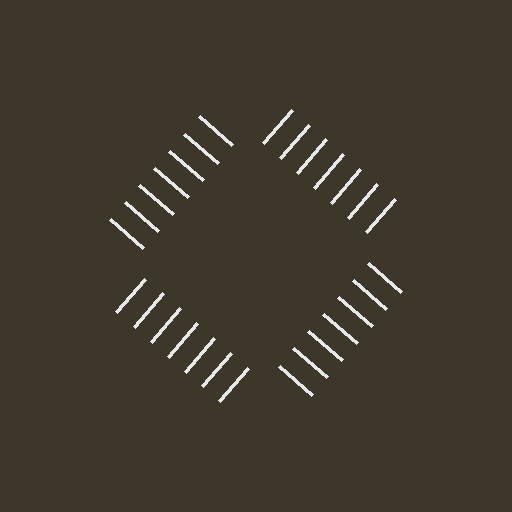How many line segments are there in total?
28 — 7 along each of the 4 edges.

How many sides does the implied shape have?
4 sides — the line-ends trace a square.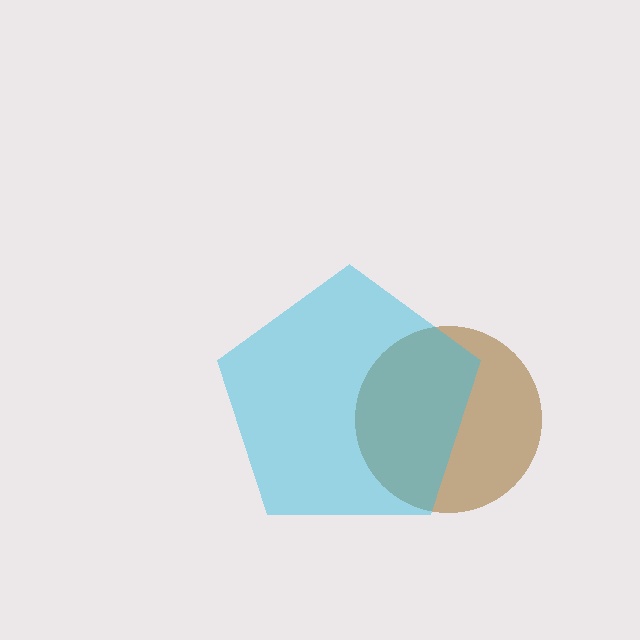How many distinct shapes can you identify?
There are 2 distinct shapes: a brown circle, a cyan pentagon.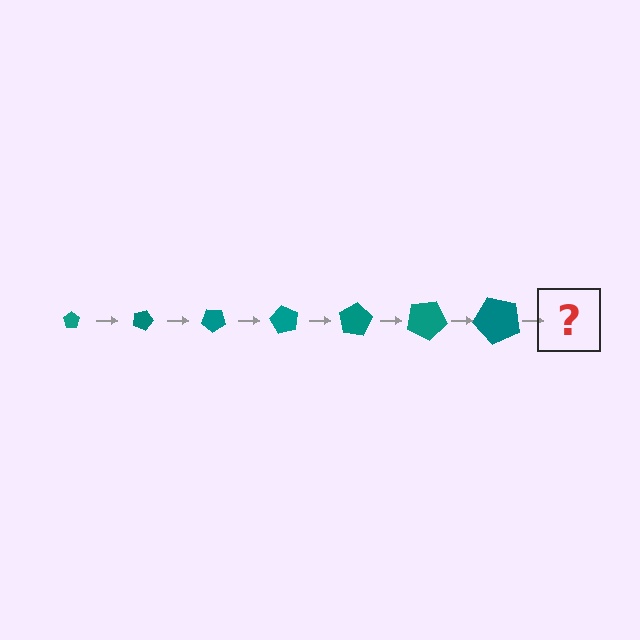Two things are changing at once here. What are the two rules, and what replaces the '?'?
The two rules are that the pentagon grows larger each step and it rotates 20 degrees each step. The '?' should be a pentagon, larger than the previous one and rotated 140 degrees from the start.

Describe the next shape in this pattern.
It should be a pentagon, larger than the previous one and rotated 140 degrees from the start.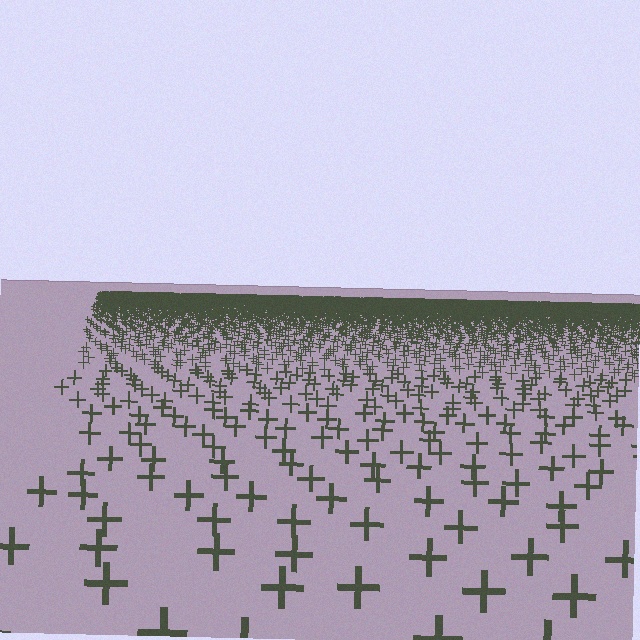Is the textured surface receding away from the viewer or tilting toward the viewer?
The surface is receding away from the viewer. Texture elements get smaller and denser toward the top.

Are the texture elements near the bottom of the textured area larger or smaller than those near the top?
Larger. Near the bottom, elements are closer to the viewer and appear at a bigger on-screen size.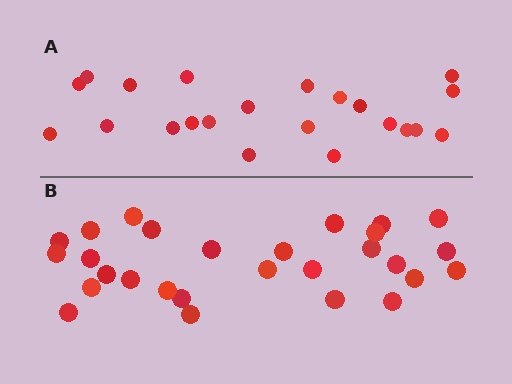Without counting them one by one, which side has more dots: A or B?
Region B (the bottom region) has more dots.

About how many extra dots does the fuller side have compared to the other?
Region B has about 6 more dots than region A.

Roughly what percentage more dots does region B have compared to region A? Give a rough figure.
About 25% more.